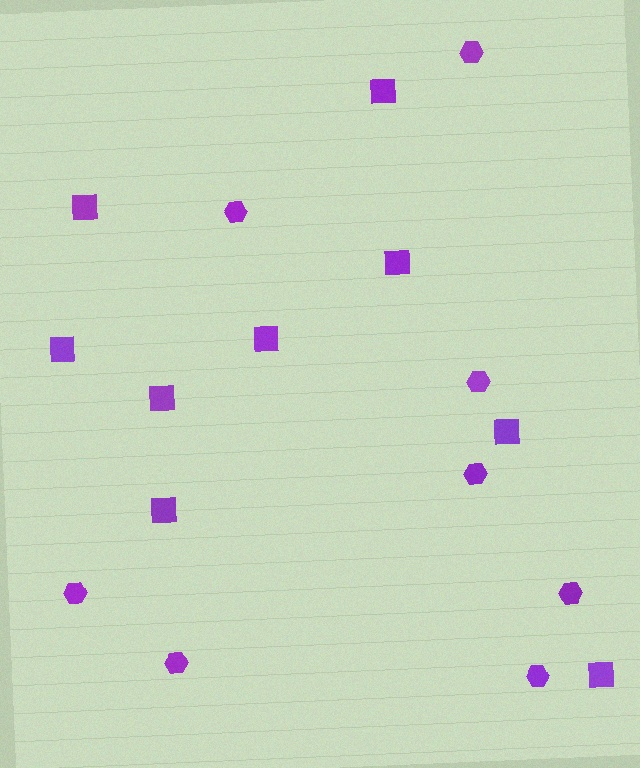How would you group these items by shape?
There are 2 groups: one group of squares (9) and one group of hexagons (8).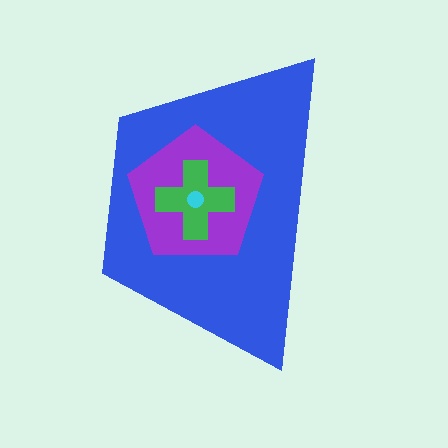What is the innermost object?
The cyan circle.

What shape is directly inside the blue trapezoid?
The purple pentagon.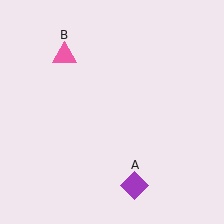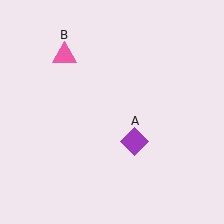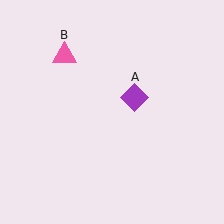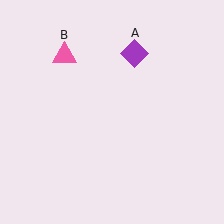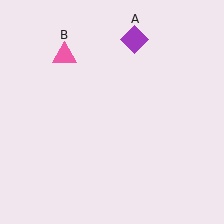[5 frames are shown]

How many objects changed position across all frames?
1 object changed position: purple diamond (object A).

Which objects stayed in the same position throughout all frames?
Pink triangle (object B) remained stationary.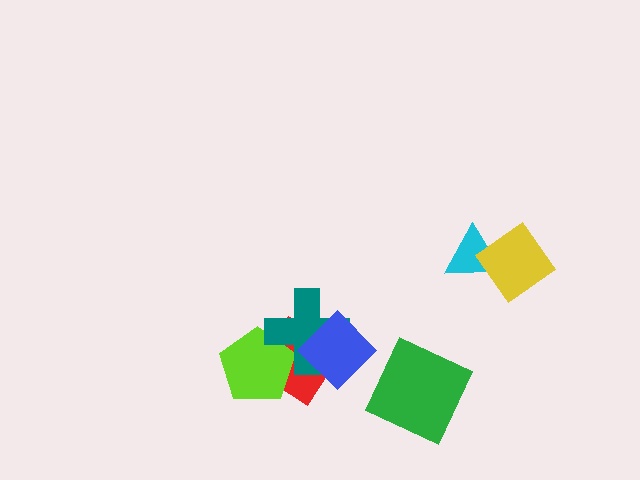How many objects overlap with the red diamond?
3 objects overlap with the red diamond.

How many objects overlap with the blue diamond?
2 objects overlap with the blue diamond.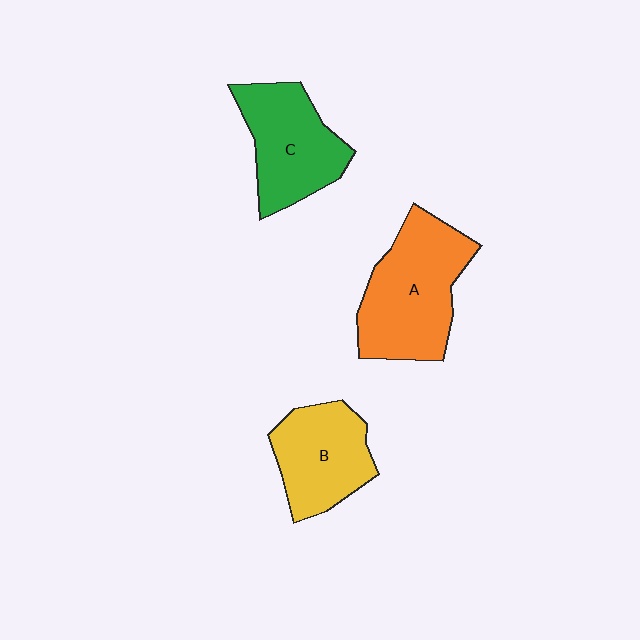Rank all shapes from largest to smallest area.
From largest to smallest: A (orange), C (green), B (yellow).